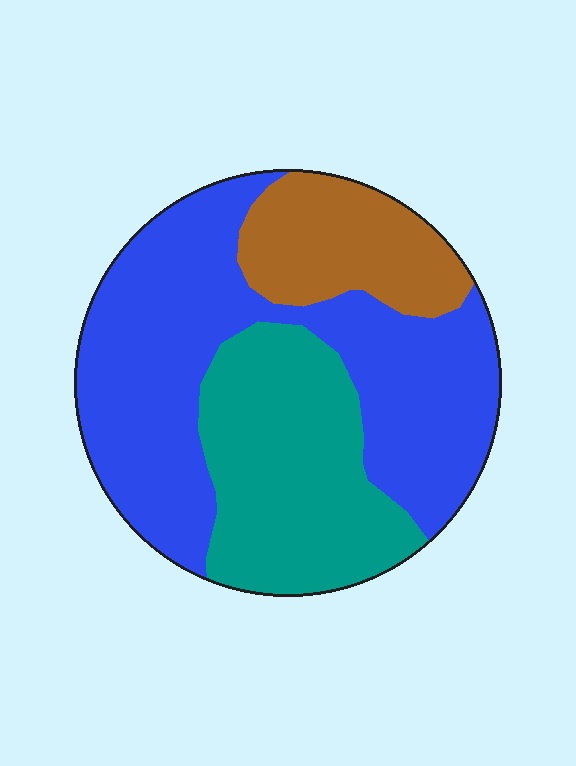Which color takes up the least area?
Brown, at roughly 15%.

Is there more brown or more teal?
Teal.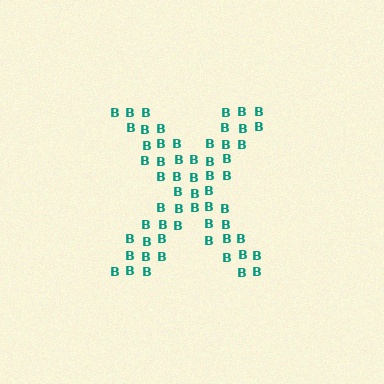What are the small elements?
The small elements are letter B's.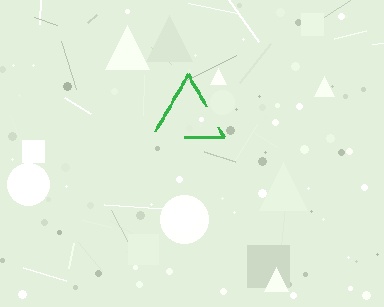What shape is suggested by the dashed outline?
The dashed outline suggests a triangle.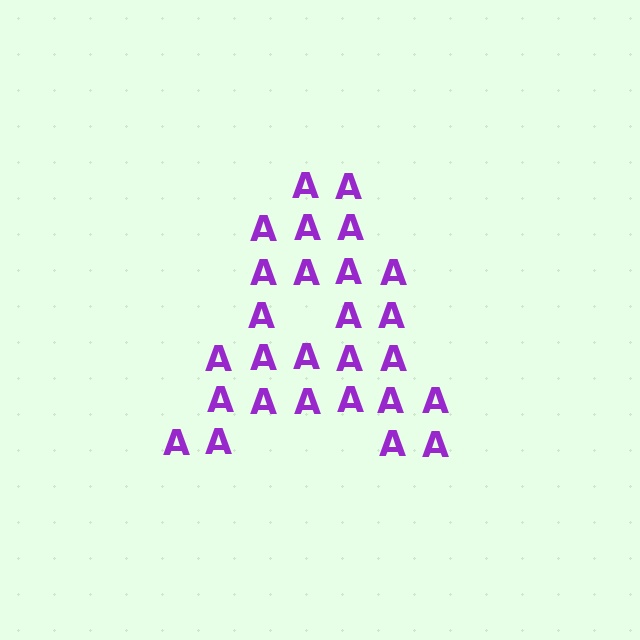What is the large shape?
The large shape is the letter A.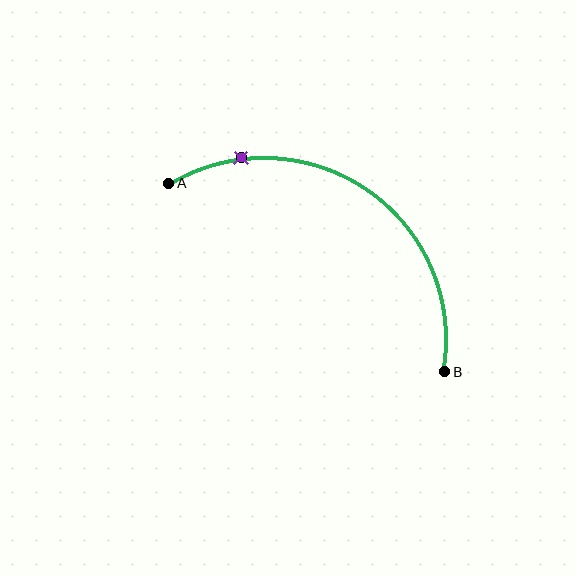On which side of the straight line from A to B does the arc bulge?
The arc bulges above and to the right of the straight line connecting A and B.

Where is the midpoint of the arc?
The arc midpoint is the point on the curve farthest from the straight line joining A and B. It sits above and to the right of that line.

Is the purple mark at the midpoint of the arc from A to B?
No. The purple mark lies on the arc but is closer to endpoint A. The arc midpoint would be at the point on the curve equidistant along the arc from both A and B.